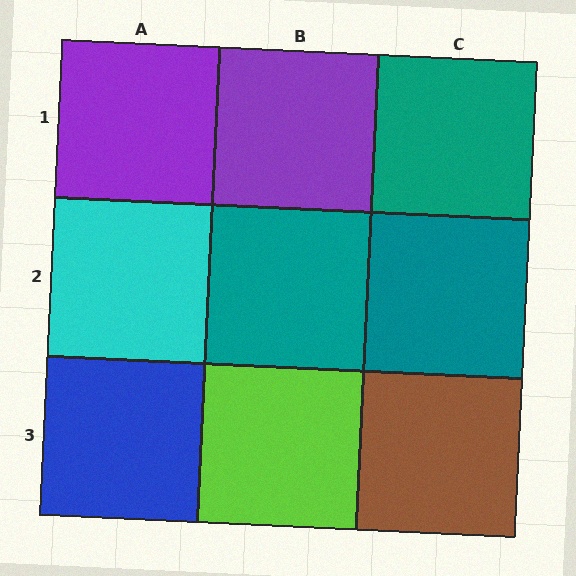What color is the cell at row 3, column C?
Brown.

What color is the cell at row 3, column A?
Blue.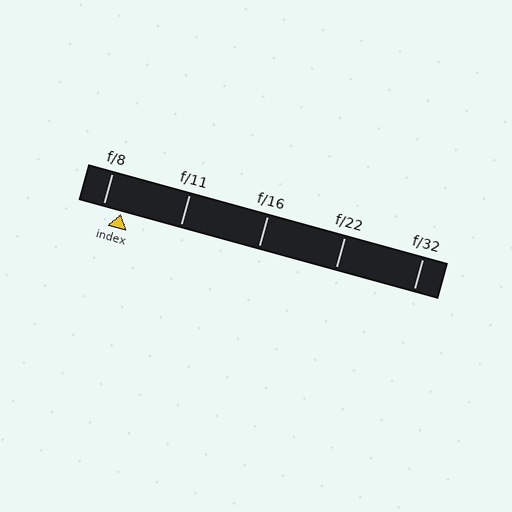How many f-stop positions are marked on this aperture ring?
There are 5 f-stop positions marked.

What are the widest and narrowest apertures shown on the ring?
The widest aperture shown is f/8 and the narrowest is f/32.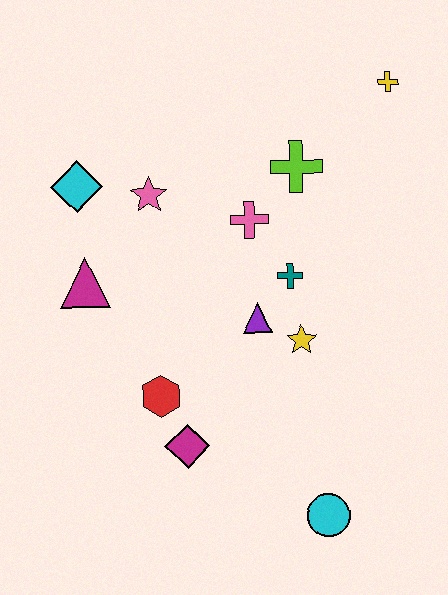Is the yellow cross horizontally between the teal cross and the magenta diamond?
No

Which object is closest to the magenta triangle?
The cyan diamond is closest to the magenta triangle.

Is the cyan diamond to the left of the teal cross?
Yes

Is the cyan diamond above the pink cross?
Yes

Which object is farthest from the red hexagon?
The yellow cross is farthest from the red hexagon.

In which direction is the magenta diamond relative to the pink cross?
The magenta diamond is below the pink cross.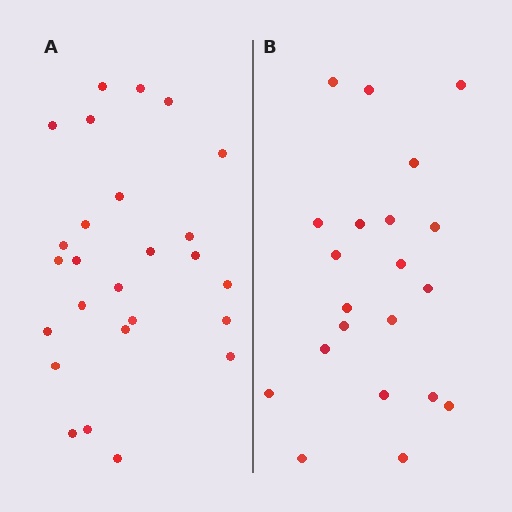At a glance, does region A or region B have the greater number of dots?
Region A (the left region) has more dots.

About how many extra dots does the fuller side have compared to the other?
Region A has about 5 more dots than region B.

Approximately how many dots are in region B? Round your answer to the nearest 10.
About 20 dots. (The exact count is 21, which rounds to 20.)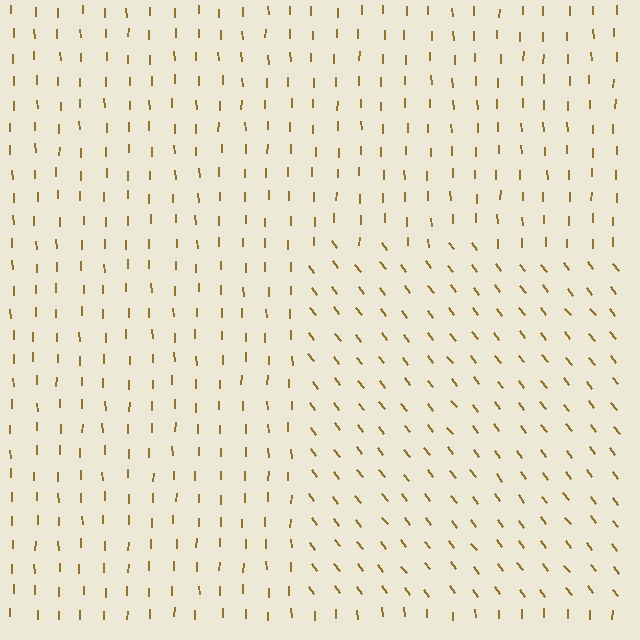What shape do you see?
I see a rectangle.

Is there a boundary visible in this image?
Yes, there is a texture boundary formed by a change in line orientation.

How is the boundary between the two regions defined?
The boundary is defined purely by a change in line orientation (approximately 37 degrees difference). All lines are the same color and thickness.